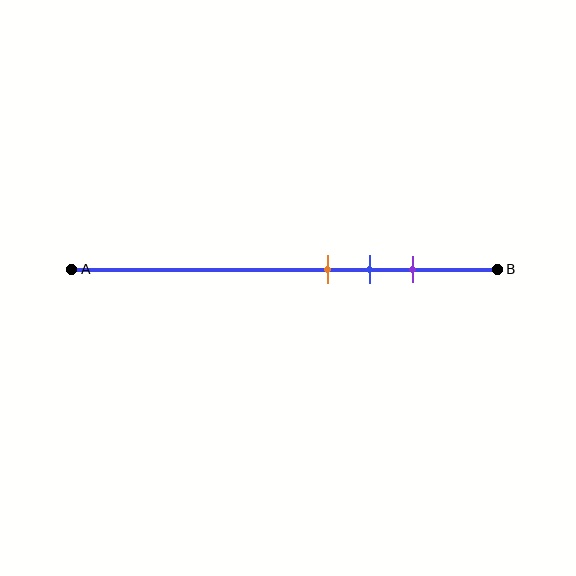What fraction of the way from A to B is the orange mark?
The orange mark is approximately 60% (0.6) of the way from A to B.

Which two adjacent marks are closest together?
The orange and blue marks are the closest adjacent pair.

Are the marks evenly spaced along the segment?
Yes, the marks are approximately evenly spaced.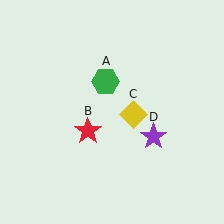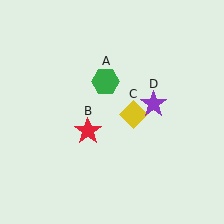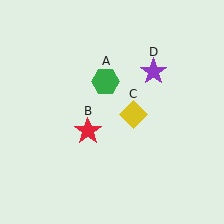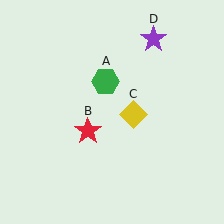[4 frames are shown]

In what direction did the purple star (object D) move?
The purple star (object D) moved up.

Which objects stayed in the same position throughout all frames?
Green hexagon (object A) and red star (object B) and yellow diamond (object C) remained stationary.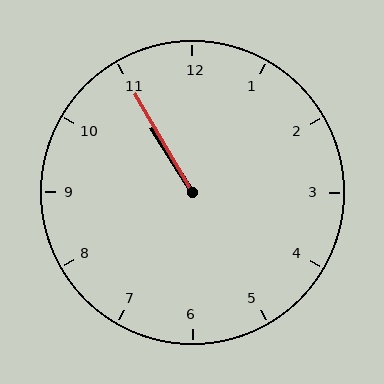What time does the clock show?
10:55.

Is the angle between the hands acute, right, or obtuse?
It is acute.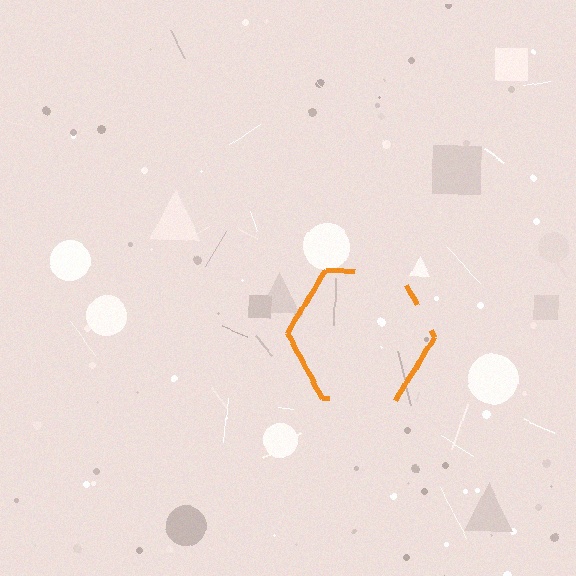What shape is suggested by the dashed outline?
The dashed outline suggests a hexagon.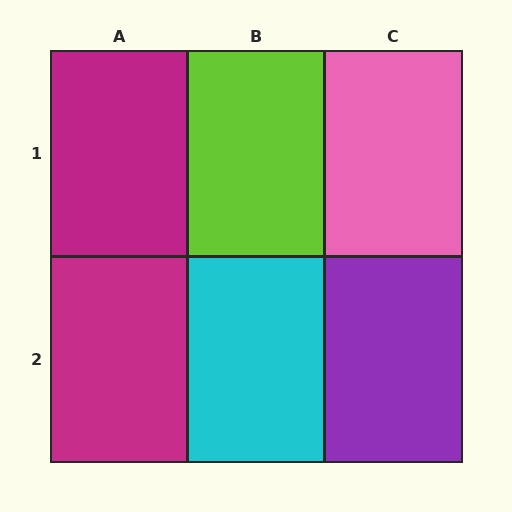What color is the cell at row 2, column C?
Purple.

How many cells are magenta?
2 cells are magenta.